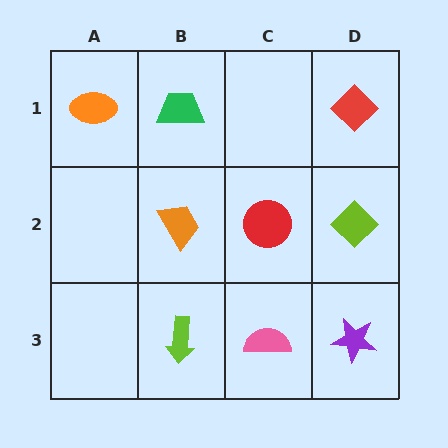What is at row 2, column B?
An orange trapezoid.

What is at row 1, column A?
An orange ellipse.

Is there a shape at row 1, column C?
No, that cell is empty.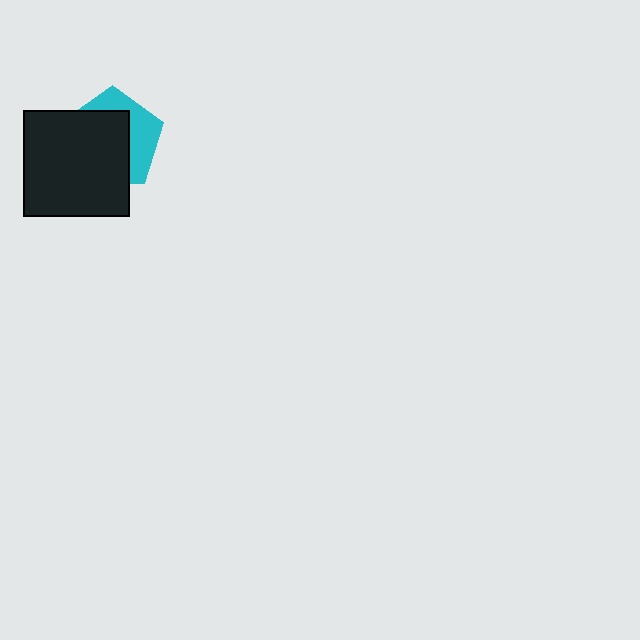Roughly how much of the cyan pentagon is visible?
A small part of it is visible (roughly 38%).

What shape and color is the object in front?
The object in front is a black square.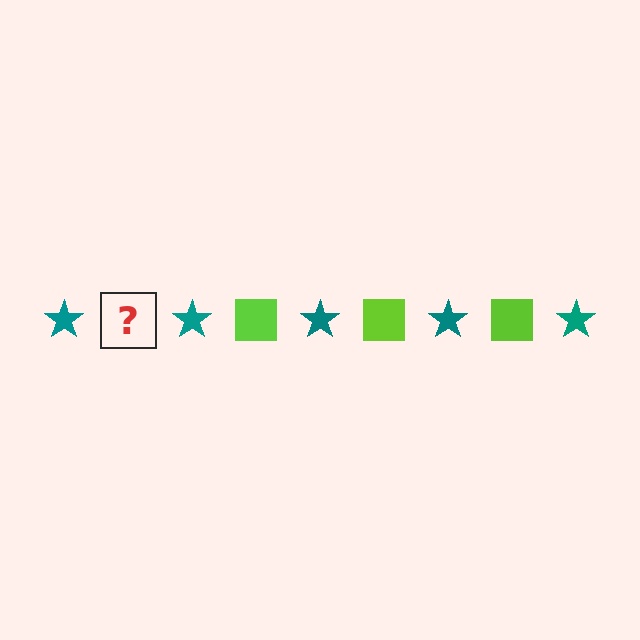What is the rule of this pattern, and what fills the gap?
The rule is that the pattern alternates between teal star and lime square. The gap should be filled with a lime square.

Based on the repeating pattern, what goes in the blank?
The blank should be a lime square.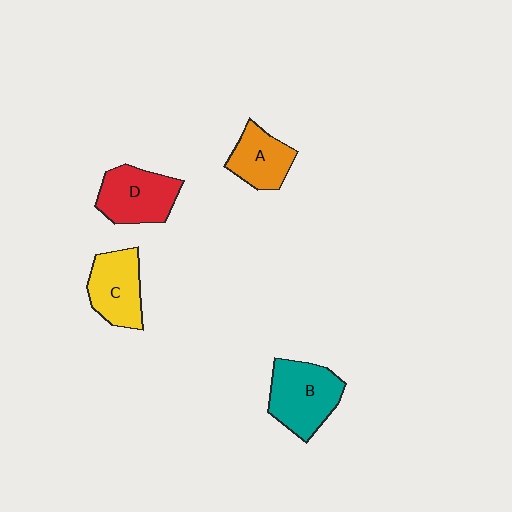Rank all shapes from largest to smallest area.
From largest to smallest: B (teal), D (red), C (yellow), A (orange).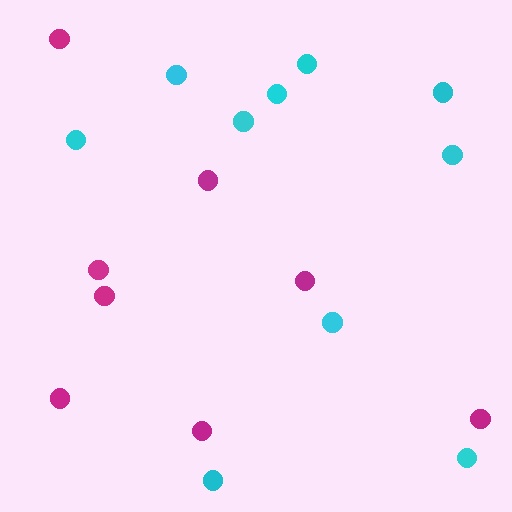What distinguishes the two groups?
There are 2 groups: one group of cyan circles (10) and one group of magenta circles (8).